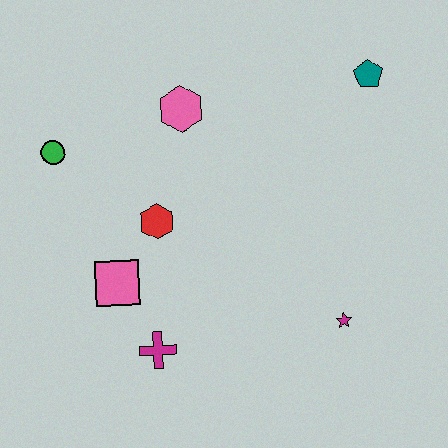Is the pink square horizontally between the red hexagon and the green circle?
Yes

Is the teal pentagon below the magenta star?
No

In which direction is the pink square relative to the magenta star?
The pink square is to the left of the magenta star.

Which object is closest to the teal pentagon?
The pink hexagon is closest to the teal pentagon.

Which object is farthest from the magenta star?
The green circle is farthest from the magenta star.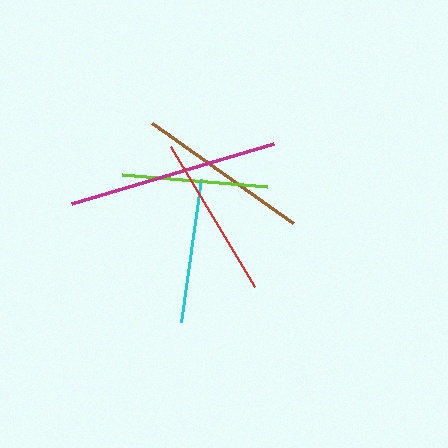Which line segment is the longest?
The magenta line is the longest at approximately 211 pixels.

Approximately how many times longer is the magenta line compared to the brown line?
The magenta line is approximately 1.2 times the length of the brown line.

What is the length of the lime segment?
The lime segment is approximately 145 pixels long.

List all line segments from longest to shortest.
From longest to shortest: magenta, brown, red, lime, cyan.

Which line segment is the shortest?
The cyan line is the shortest at approximately 144 pixels.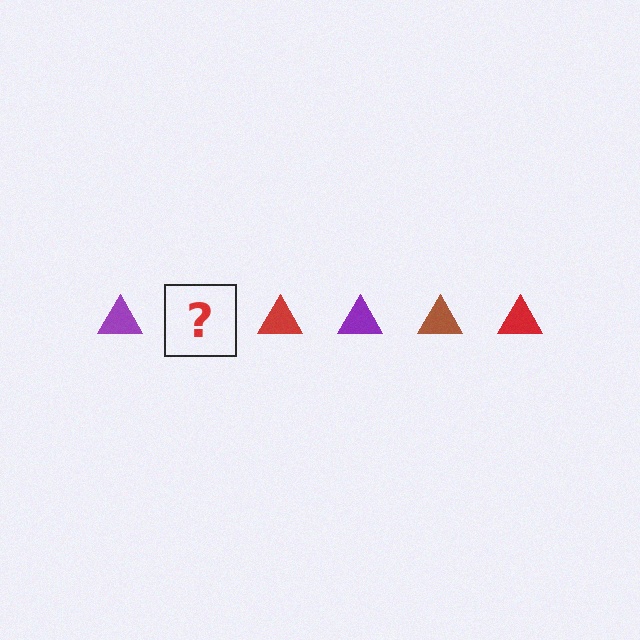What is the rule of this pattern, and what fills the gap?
The rule is that the pattern cycles through purple, brown, red triangles. The gap should be filled with a brown triangle.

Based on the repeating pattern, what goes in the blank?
The blank should be a brown triangle.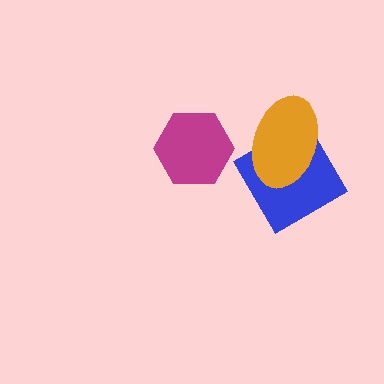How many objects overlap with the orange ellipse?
1 object overlaps with the orange ellipse.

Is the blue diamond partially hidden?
Yes, it is partially covered by another shape.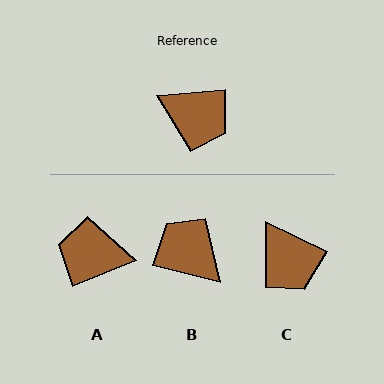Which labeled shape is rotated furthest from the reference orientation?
A, about 163 degrees away.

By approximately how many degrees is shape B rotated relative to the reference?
Approximately 161 degrees counter-clockwise.